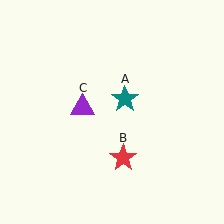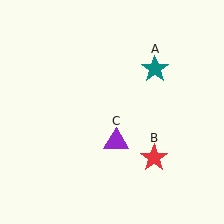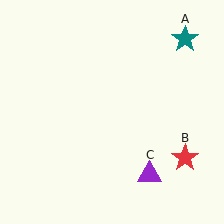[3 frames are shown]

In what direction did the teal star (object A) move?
The teal star (object A) moved up and to the right.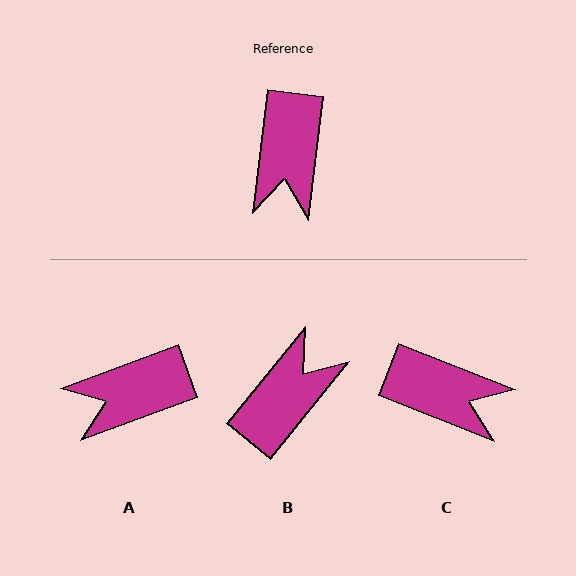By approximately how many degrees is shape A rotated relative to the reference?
Approximately 62 degrees clockwise.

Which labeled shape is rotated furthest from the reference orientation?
B, about 148 degrees away.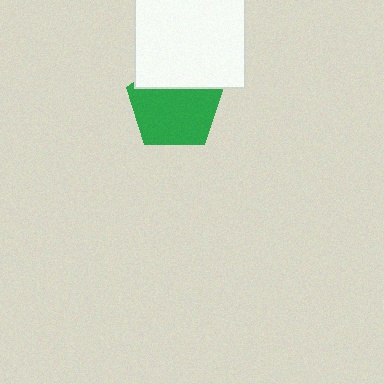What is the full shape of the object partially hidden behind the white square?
The partially hidden object is a green pentagon.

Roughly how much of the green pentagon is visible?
Most of it is visible (roughly 70%).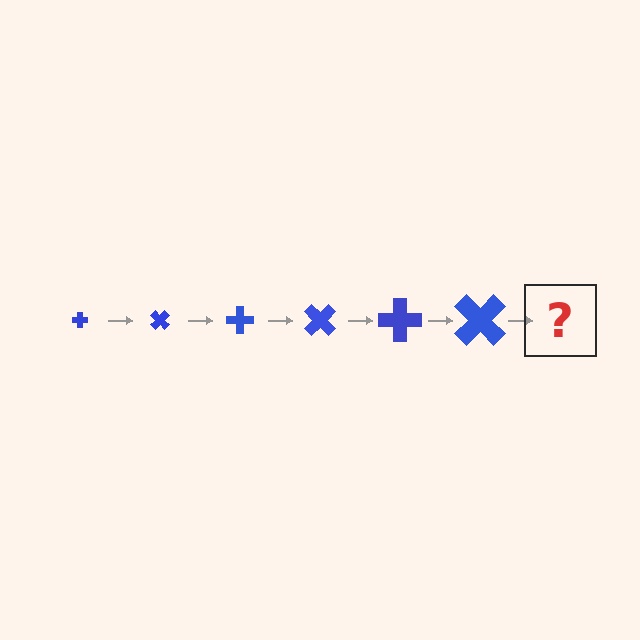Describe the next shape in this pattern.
It should be a cross, larger than the previous one and rotated 270 degrees from the start.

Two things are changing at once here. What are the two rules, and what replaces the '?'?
The two rules are that the cross grows larger each step and it rotates 45 degrees each step. The '?' should be a cross, larger than the previous one and rotated 270 degrees from the start.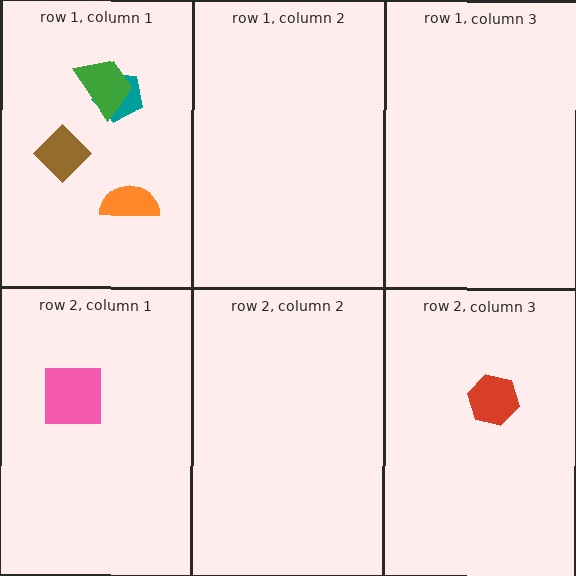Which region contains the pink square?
The row 2, column 1 region.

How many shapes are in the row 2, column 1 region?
1.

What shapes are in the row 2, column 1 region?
The pink square.